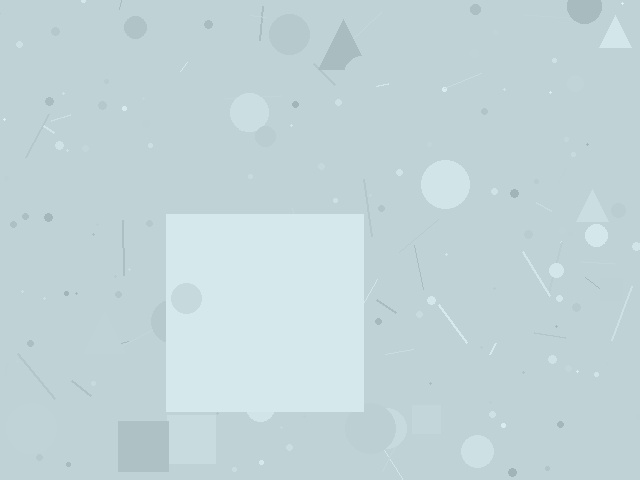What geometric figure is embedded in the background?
A square is embedded in the background.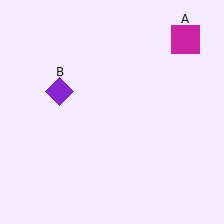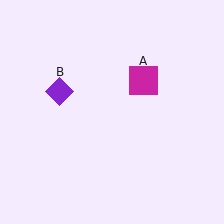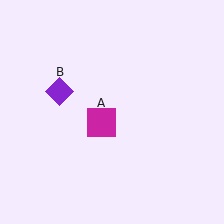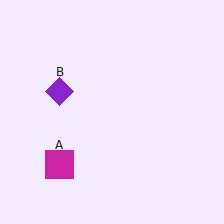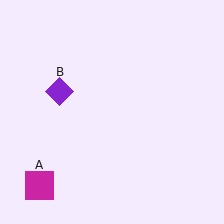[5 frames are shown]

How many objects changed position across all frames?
1 object changed position: magenta square (object A).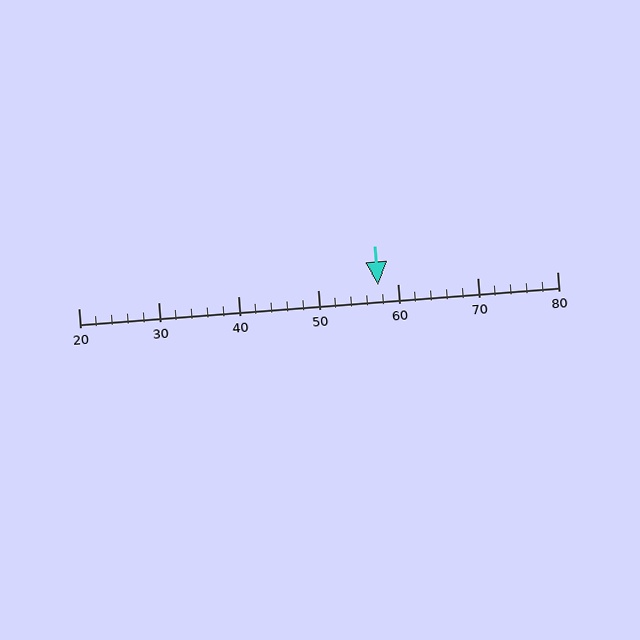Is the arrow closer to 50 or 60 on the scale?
The arrow is closer to 60.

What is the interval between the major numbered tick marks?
The major tick marks are spaced 10 units apart.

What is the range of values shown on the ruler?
The ruler shows values from 20 to 80.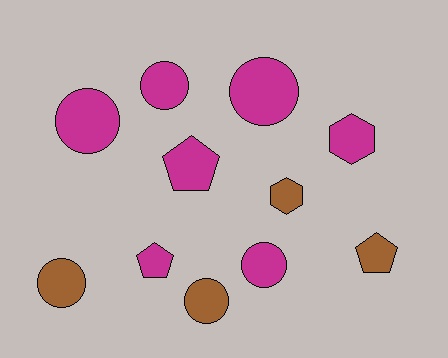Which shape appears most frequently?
Circle, with 6 objects.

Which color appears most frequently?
Magenta, with 7 objects.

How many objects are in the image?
There are 11 objects.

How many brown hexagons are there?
There is 1 brown hexagon.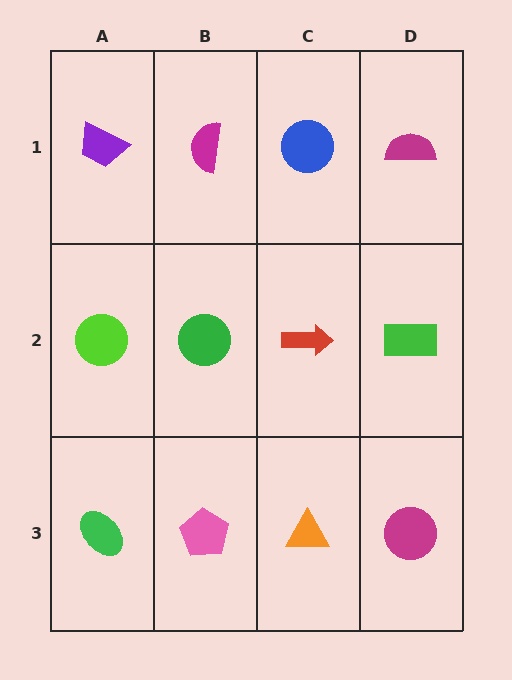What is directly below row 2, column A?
A green ellipse.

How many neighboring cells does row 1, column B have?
3.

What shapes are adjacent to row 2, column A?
A purple trapezoid (row 1, column A), a green ellipse (row 3, column A), a green circle (row 2, column B).